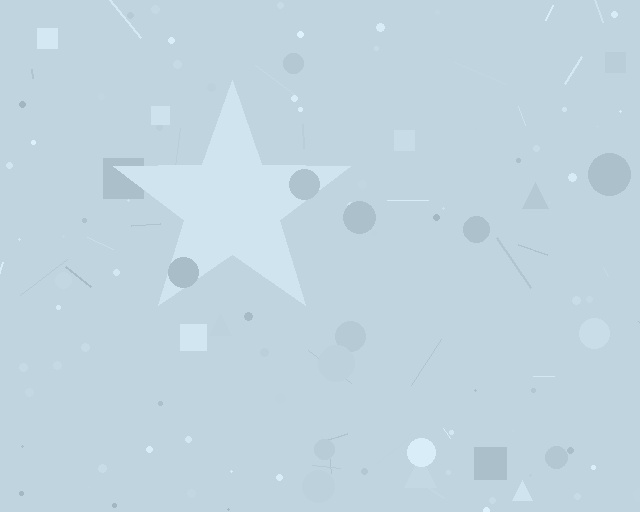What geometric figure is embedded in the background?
A star is embedded in the background.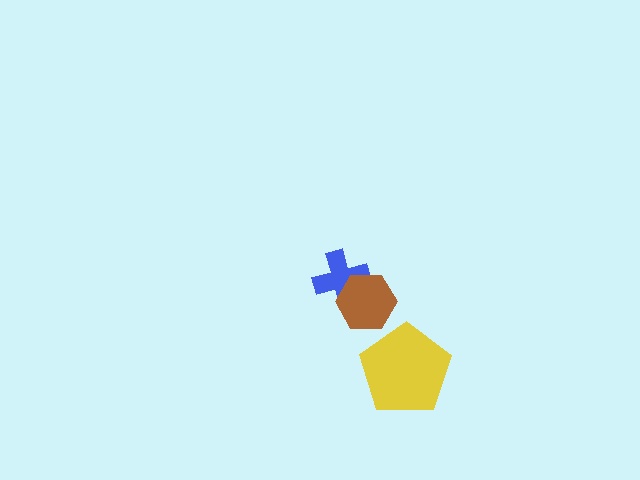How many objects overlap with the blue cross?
1 object overlaps with the blue cross.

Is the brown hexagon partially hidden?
No, no other shape covers it.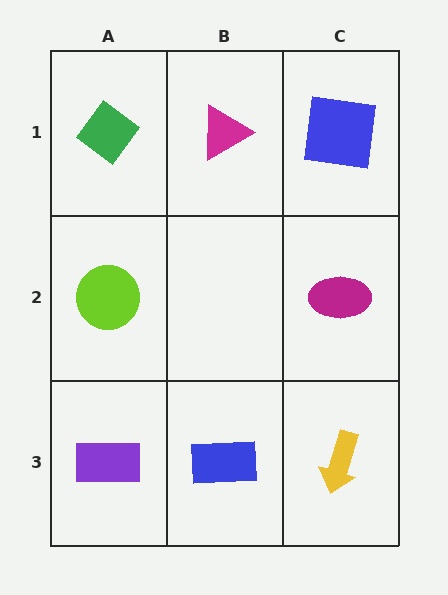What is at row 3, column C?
A yellow arrow.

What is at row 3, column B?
A blue rectangle.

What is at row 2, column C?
A magenta ellipse.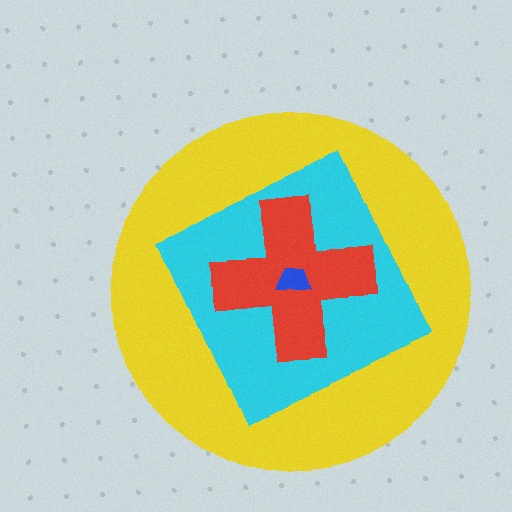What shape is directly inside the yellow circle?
The cyan diamond.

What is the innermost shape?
The blue trapezoid.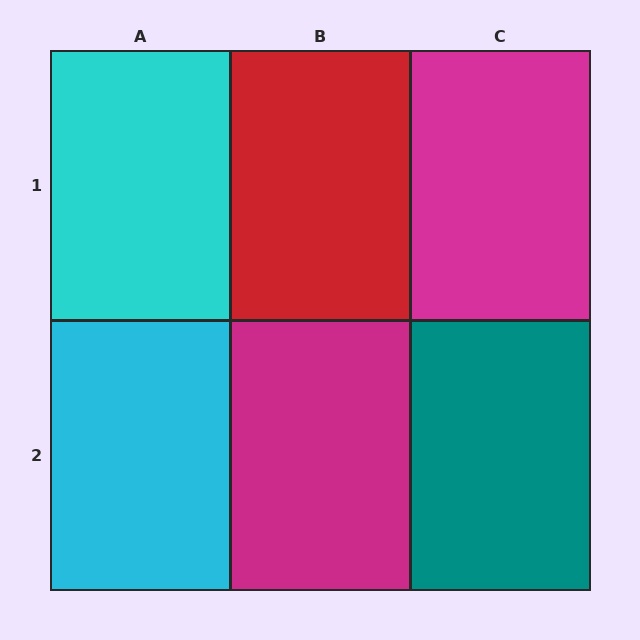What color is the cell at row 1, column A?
Cyan.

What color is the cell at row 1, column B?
Red.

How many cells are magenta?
2 cells are magenta.